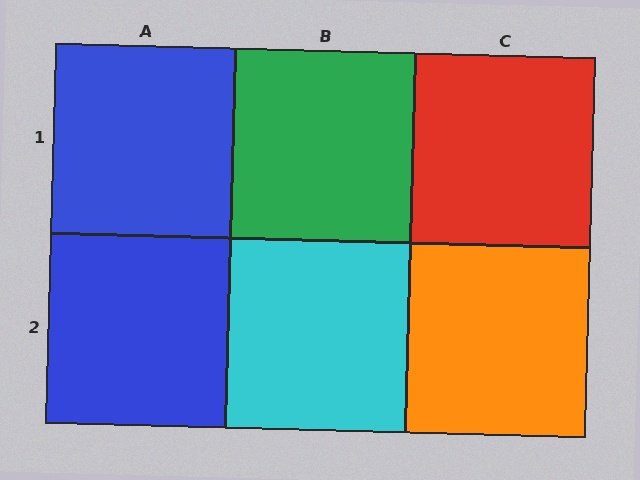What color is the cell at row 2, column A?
Blue.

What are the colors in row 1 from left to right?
Blue, green, red.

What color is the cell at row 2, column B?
Cyan.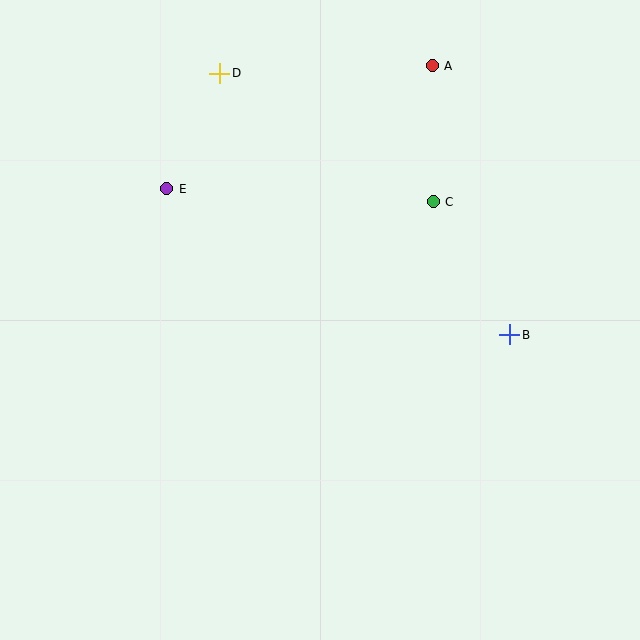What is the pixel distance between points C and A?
The distance between C and A is 136 pixels.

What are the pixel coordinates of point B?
Point B is at (510, 335).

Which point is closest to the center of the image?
Point C at (433, 202) is closest to the center.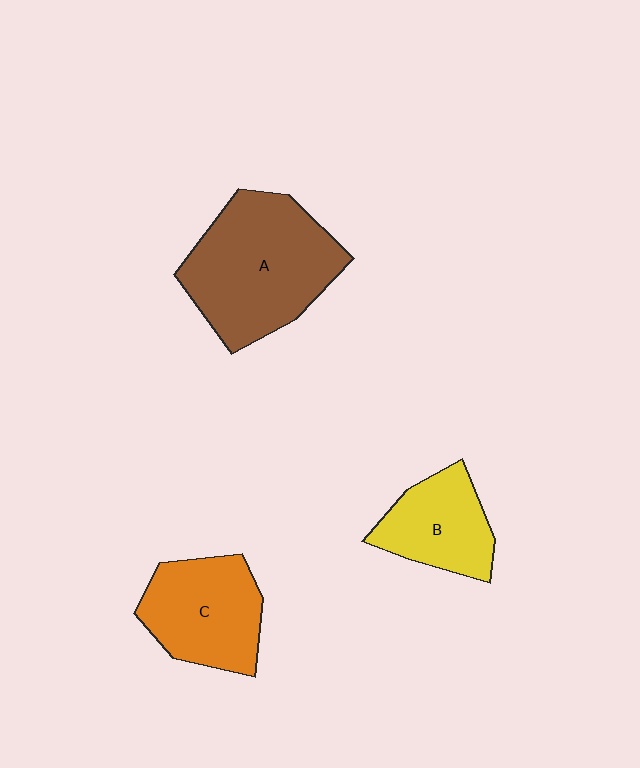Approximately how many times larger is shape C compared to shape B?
Approximately 1.2 times.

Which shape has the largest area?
Shape A (brown).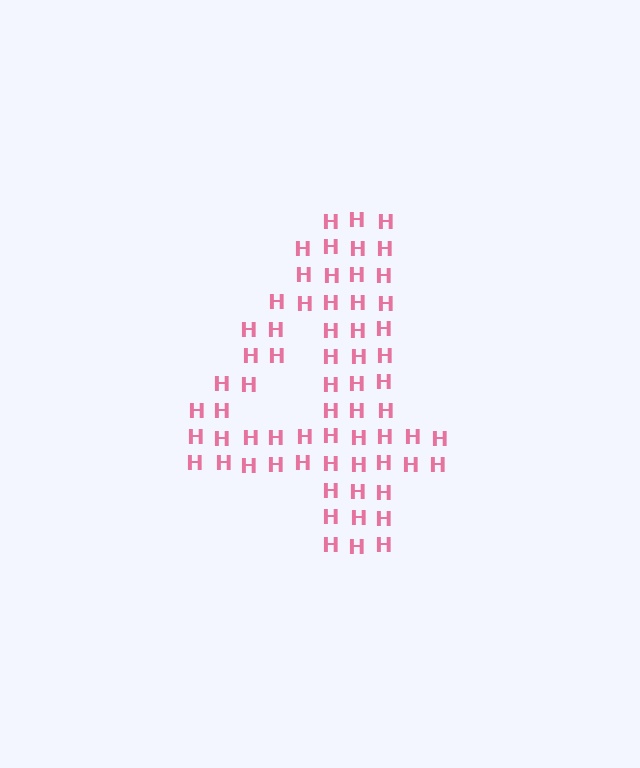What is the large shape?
The large shape is the digit 4.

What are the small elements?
The small elements are letter H's.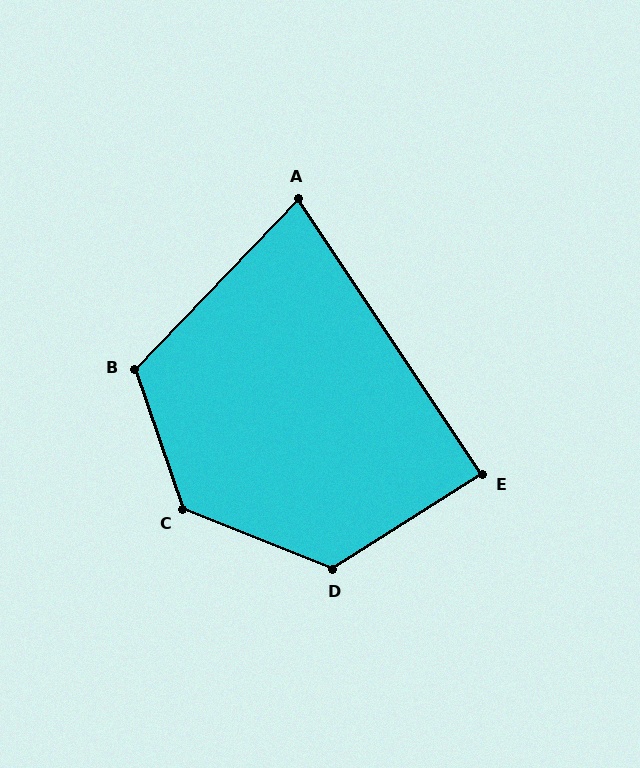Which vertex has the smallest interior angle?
A, at approximately 78 degrees.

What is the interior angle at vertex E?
Approximately 89 degrees (approximately right).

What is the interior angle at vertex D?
Approximately 126 degrees (obtuse).